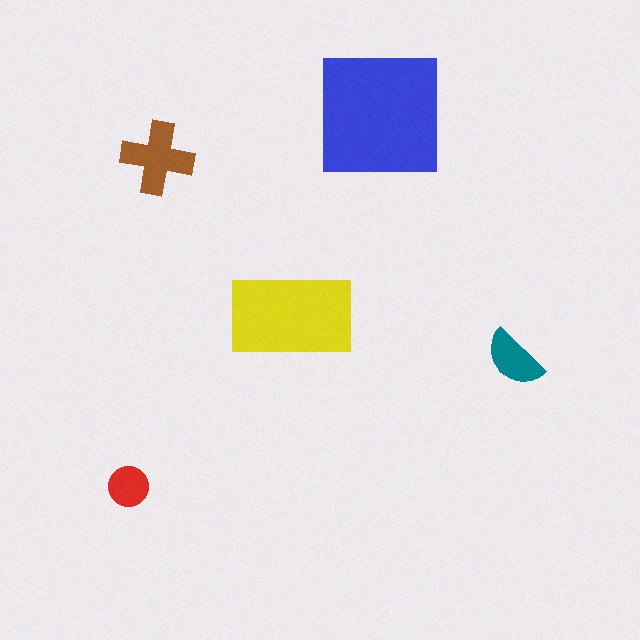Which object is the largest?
The blue square.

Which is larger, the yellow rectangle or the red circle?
The yellow rectangle.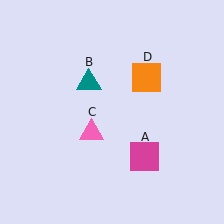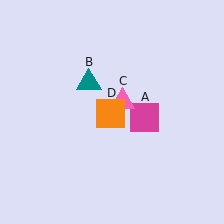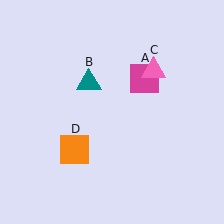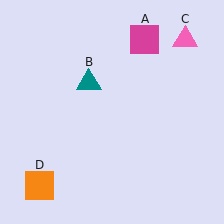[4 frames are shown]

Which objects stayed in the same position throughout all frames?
Teal triangle (object B) remained stationary.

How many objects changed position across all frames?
3 objects changed position: magenta square (object A), pink triangle (object C), orange square (object D).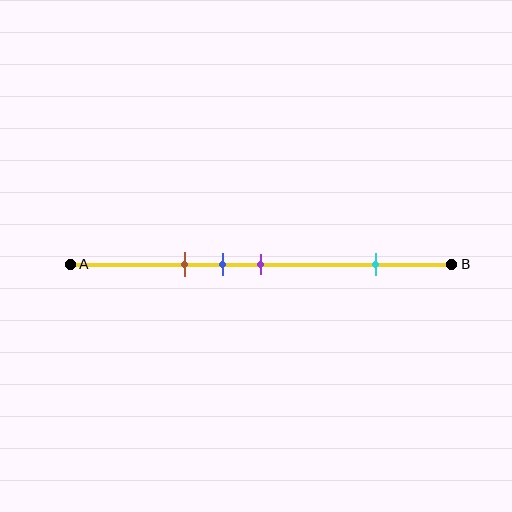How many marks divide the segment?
There are 4 marks dividing the segment.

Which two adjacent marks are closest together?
The blue and purple marks are the closest adjacent pair.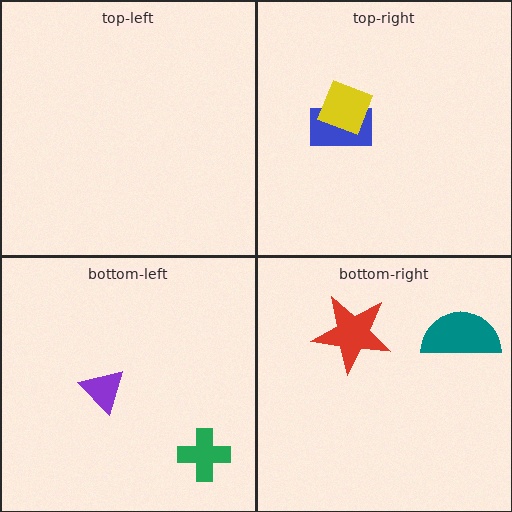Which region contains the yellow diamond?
The top-right region.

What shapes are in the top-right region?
The blue rectangle, the yellow diamond.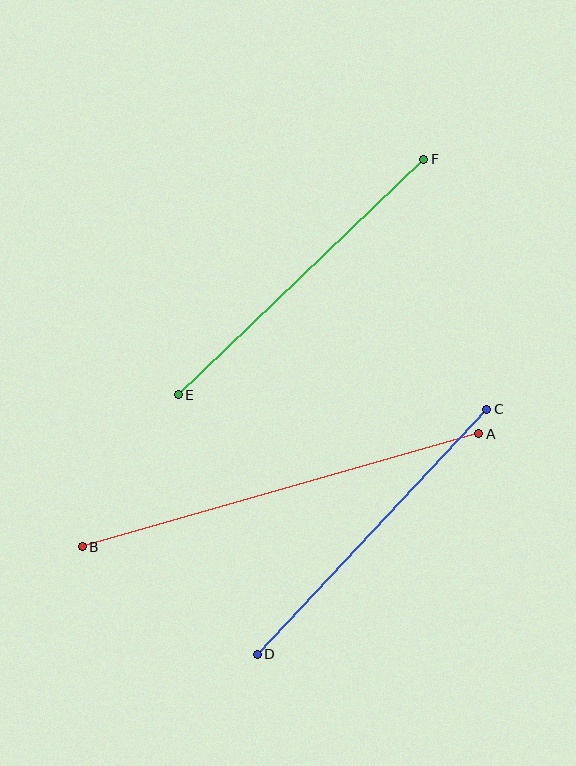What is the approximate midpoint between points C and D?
The midpoint is at approximately (372, 532) pixels.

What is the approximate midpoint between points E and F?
The midpoint is at approximately (301, 277) pixels.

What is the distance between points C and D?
The distance is approximately 336 pixels.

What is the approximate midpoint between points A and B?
The midpoint is at approximately (280, 490) pixels.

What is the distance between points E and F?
The distance is approximately 340 pixels.